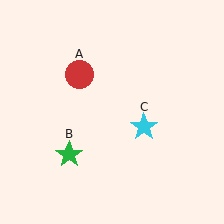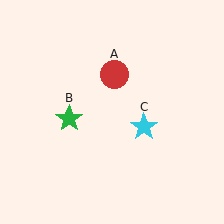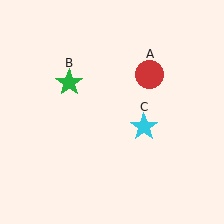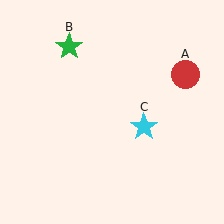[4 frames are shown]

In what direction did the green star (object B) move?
The green star (object B) moved up.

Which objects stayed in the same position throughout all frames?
Cyan star (object C) remained stationary.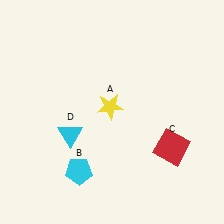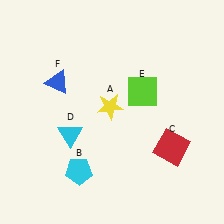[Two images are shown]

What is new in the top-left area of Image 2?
A blue triangle (F) was added in the top-left area of Image 2.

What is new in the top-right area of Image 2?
A lime square (E) was added in the top-right area of Image 2.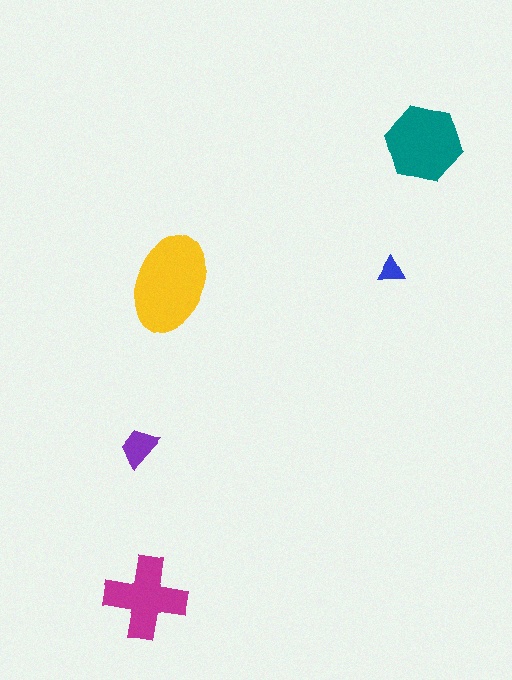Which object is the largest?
The yellow ellipse.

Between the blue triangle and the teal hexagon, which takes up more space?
The teal hexagon.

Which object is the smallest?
The blue triangle.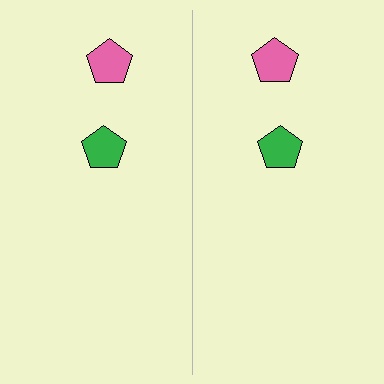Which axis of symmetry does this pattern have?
The pattern has a vertical axis of symmetry running through the center of the image.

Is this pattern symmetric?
Yes, this pattern has bilateral (reflection) symmetry.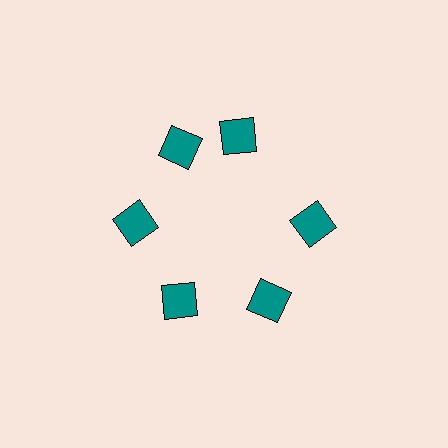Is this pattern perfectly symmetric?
No. The 6 teal squares are arranged in a ring, but one element near the 1 o'clock position is rotated out of alignment along the ring, breaking the 6-fold rotational symmetry.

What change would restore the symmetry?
The symmetry would be restored by rotating it back into even spacing with its neighbors so that all 6 squares sit at equal angles and equal distance from the center.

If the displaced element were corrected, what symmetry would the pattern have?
It would have 6-fold rotational symmetry — the pattern would map onto itself every 60 degrees.